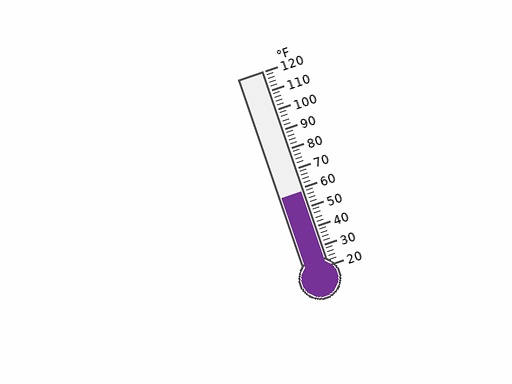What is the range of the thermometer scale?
The thermometer scale ranges from 20°F to 120°F.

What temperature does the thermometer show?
The thermometer shows approximately 58°F.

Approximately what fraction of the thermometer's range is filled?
The thermometer is filled to approximately 40% of its range.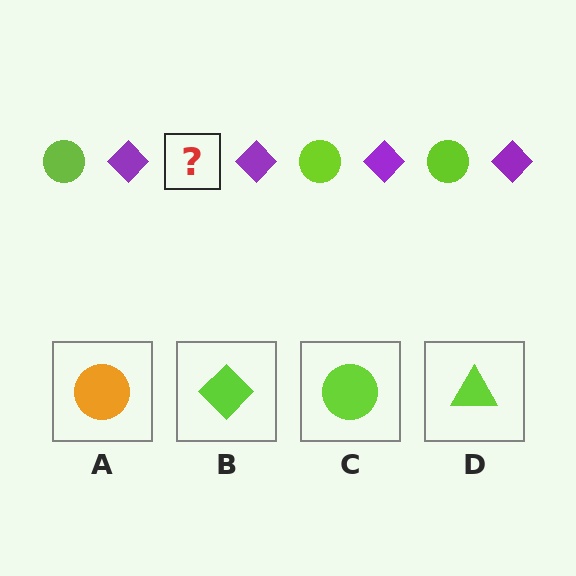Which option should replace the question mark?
Option C.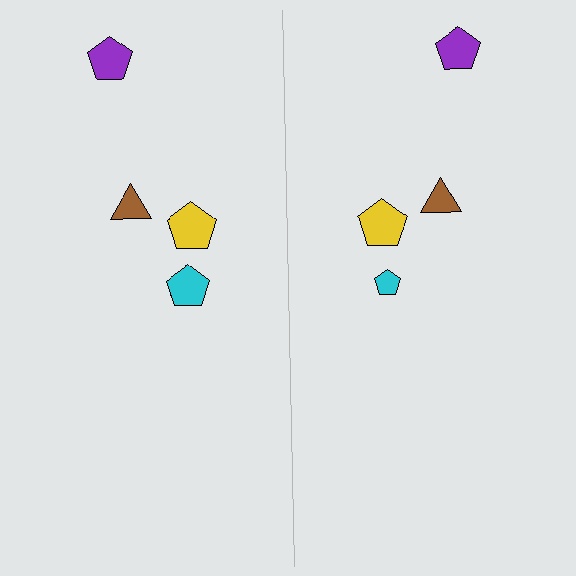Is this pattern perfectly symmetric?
No, the pattern is not perfectly symmetric. The cyan pentagon on the right side has a different size than its mirror counterpart.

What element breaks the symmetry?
The cyan pentagon on the right side has a different size than its mirror counterpart.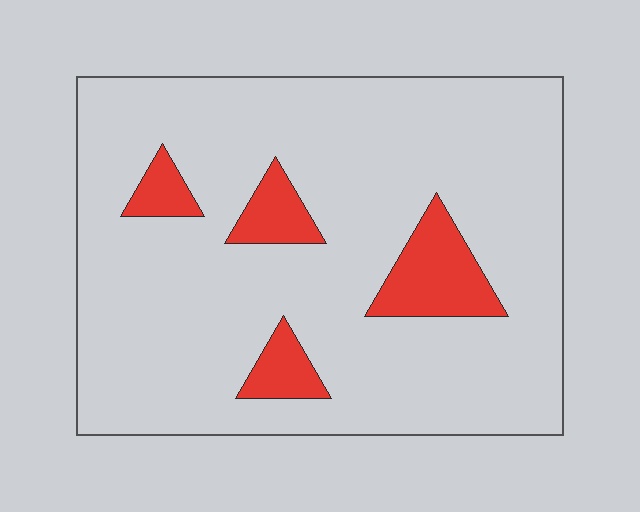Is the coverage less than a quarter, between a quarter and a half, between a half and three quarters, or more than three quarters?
Less than a quarter.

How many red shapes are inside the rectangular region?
4.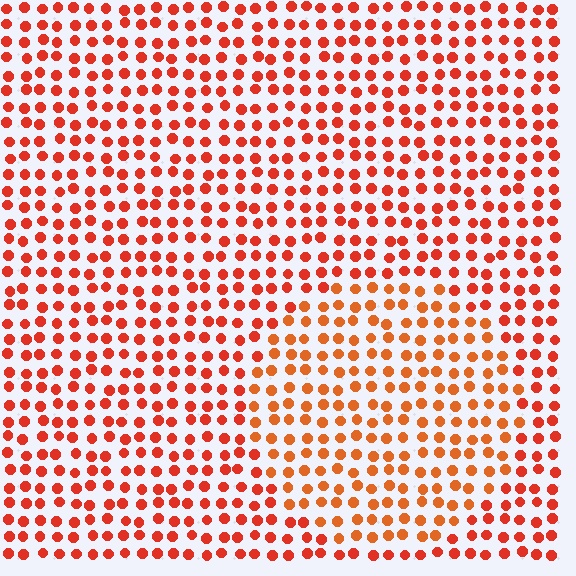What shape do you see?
I see a circle.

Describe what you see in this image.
The image is filled with small red elements in a uniform arrangement. A circle-shaped region is visible where the elements are tinted to a slightly different hue, forming a subtle color boundary.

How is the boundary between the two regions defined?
The boundary is defined purely by a slight shift in hue (about 17 degrees). Spacing, size, and orientation are identical on both sides.